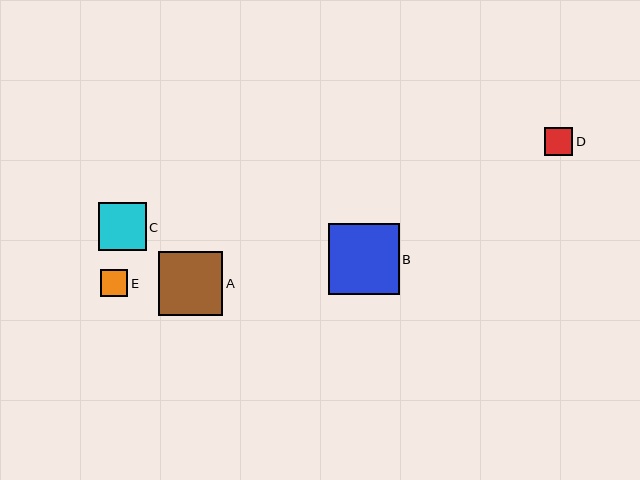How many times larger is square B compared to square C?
Square B is approximately 1.5 times the size of square C.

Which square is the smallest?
Square E is the smallest with a size of approximately 27 pixels.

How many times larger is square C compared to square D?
Square C is approximately 1.7 times the size of square D.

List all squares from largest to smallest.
From largest to smallest: B, A, C, D, E.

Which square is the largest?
Square B is the largest with a size of approximately 71 pixels.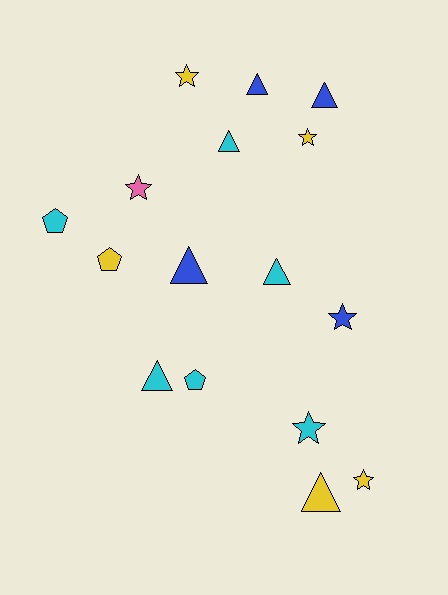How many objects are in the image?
There are 16 objects.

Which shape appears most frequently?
Triangle, with 7 objects.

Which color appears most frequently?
Cyan, with 6 objects.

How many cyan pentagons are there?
There are 2 cyan pentagons.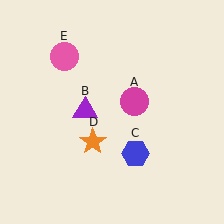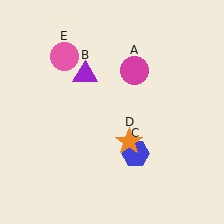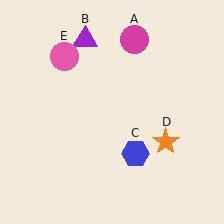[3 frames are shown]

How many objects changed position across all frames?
3 objects changed position: magenta circle (object A), purple triangle (object B), orange star (object D).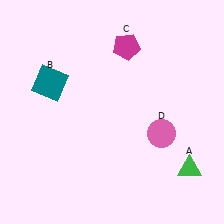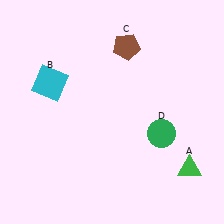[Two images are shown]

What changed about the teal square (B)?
In Image 1, B is teal. In Image 2, it changed to cyan.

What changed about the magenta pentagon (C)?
In Image 1, C is magenta. In Image 2, it changed to brown.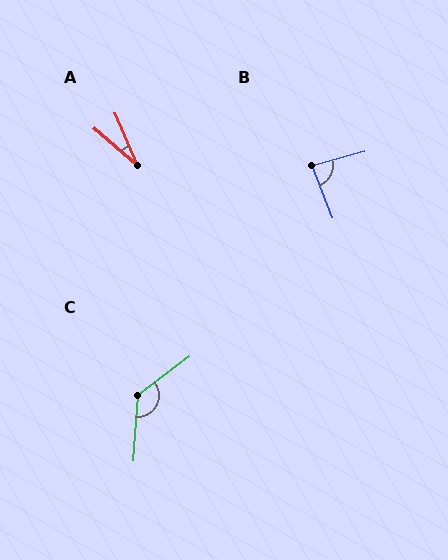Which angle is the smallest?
A, at approximately 27 degrees.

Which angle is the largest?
C, at approximately 131 degrees.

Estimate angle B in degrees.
Approximately 84 degrees.